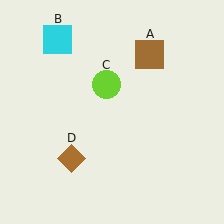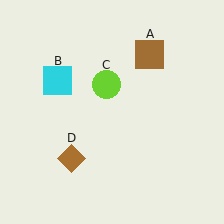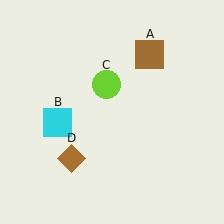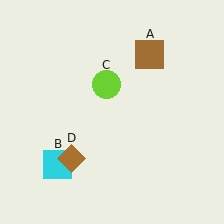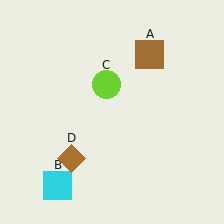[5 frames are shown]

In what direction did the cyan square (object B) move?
The cyan square (object B) moved down.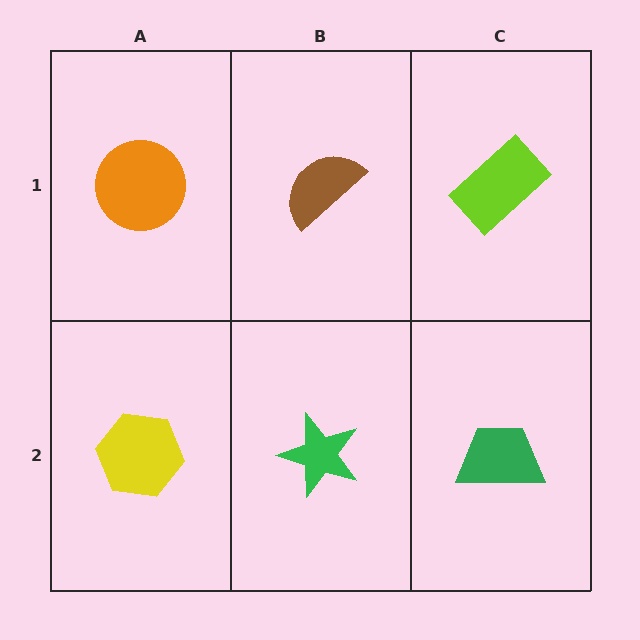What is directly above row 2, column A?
An orange circle.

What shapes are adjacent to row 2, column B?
A brown semicircle (row 1, column B), a yellow hexagon (row 2, column A), a green trapezoid (row 2, column C).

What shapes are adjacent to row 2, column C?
A lime rectangle (row 1, column C), a green star (row 2, column B).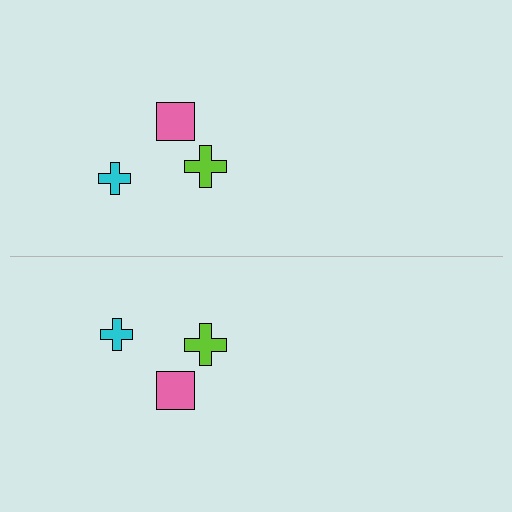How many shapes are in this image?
There are 6 shapes in this image.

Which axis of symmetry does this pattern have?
The pattern has a horizontal axis of symmetry running through the center of the image.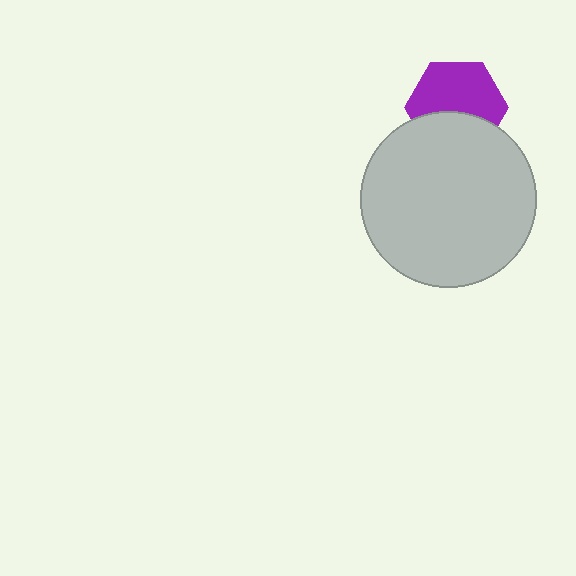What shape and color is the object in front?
The object in front is a light gray circle.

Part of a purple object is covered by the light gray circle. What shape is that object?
It is a hexagon.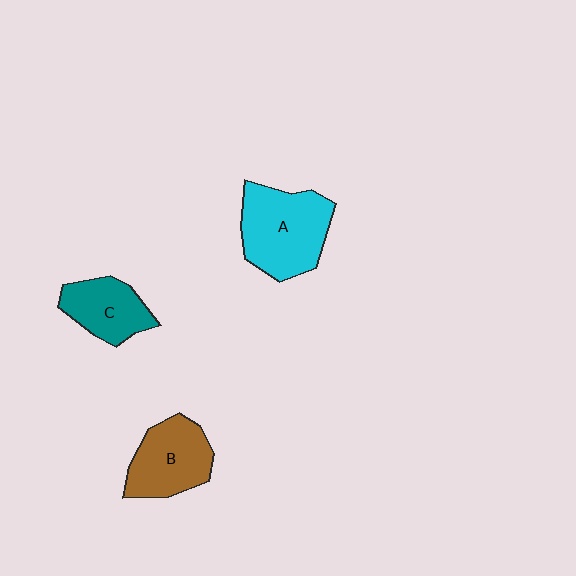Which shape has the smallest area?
Shape C (teal).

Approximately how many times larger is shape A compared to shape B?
Approximately 1.3 times.